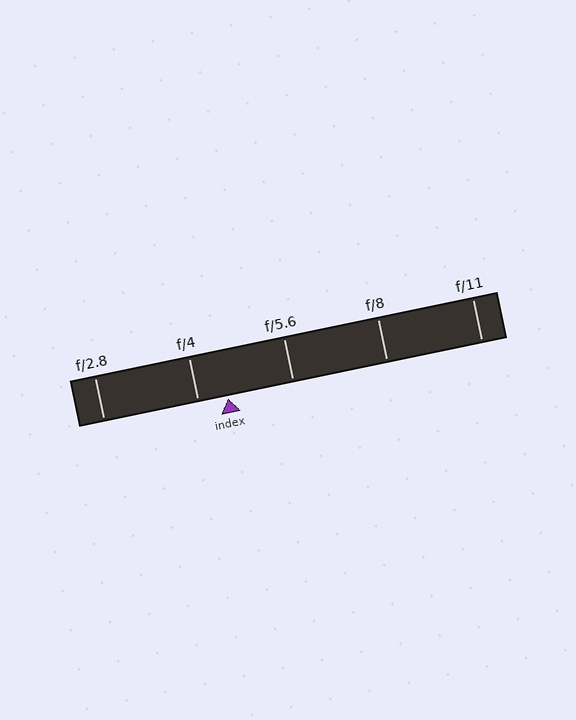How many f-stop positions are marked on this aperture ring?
There are 5 f-stop positions marked.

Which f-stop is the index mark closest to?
The index mark is closest to f/4.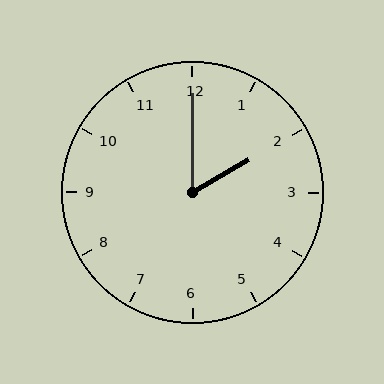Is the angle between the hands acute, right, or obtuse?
It is acute.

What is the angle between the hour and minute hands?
Approximately 60 degrees.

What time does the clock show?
2:00.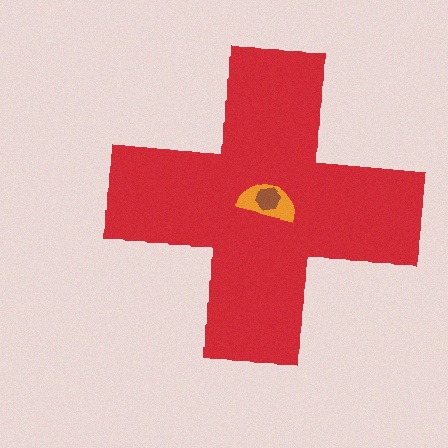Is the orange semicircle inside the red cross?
Yes.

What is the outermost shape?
The red cross.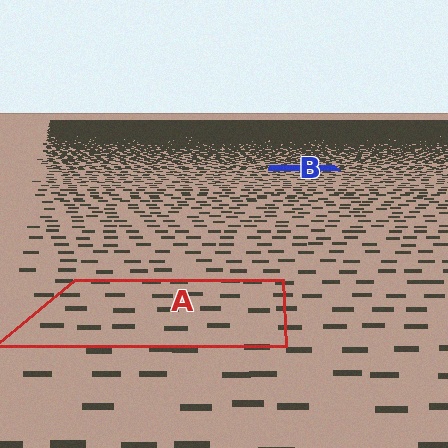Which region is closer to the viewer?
Region A is closer. The texture elements there are larger and more spread out.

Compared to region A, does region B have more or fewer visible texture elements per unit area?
Region B has more texture elements per unit area — they are packed more densely because it is farther away.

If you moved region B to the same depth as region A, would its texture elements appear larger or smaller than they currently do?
They would appear larger. At a closer depth, the same texture elements are projected at a bigger on-screen size.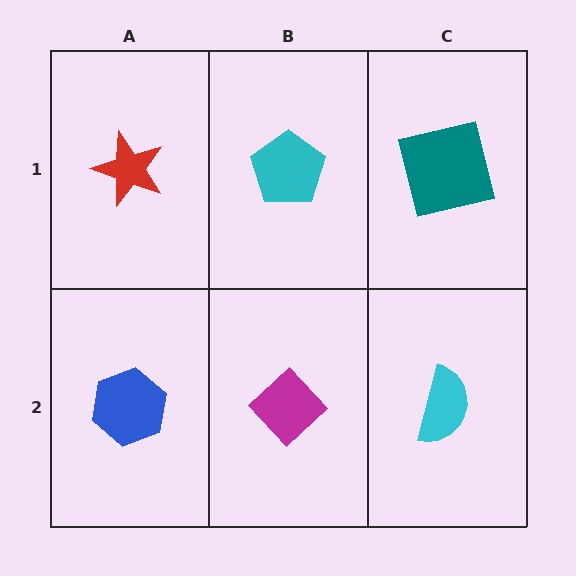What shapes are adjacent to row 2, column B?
A cyan pentagon (row 1, column B), a blue hexagon (row 2, column A), a cyan semicircle (row 2, column C).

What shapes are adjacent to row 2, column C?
A teal square (row 1, column C), a magenta diamond (row 2, column B).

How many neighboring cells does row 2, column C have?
2.